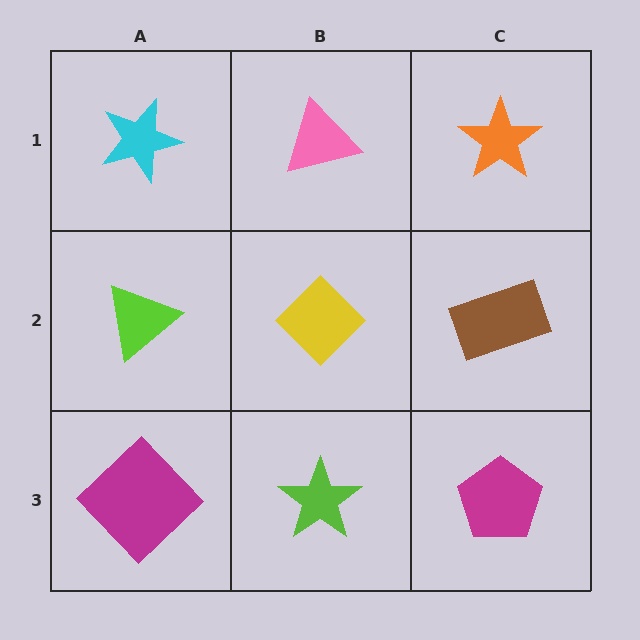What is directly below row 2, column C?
A magenta pentagon.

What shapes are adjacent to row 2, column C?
An orange star (row 1, column C), a magenta pentagon (row 3, column C), a yellow diamond (row 2, column B).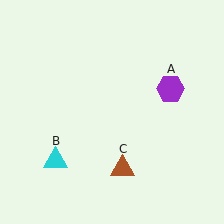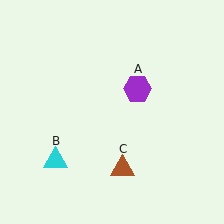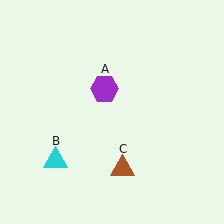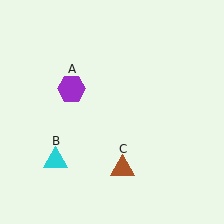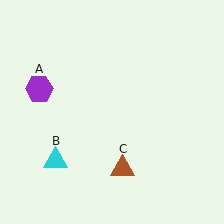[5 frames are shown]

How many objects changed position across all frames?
1 object changed position: purple hexagon (object A).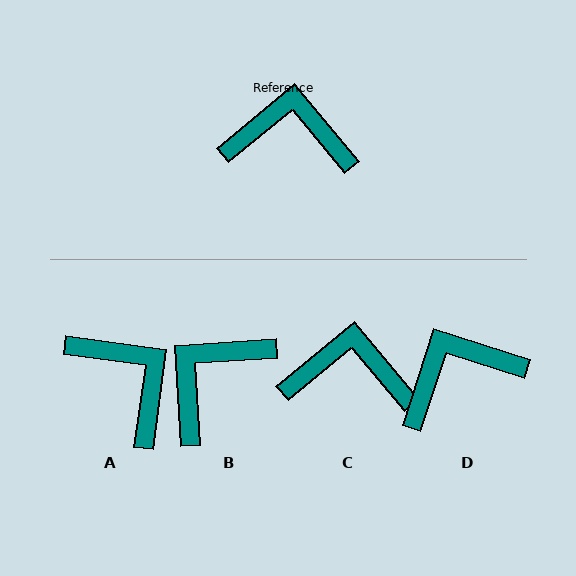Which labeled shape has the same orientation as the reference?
C.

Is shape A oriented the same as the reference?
No, it is off by about 48 degrees.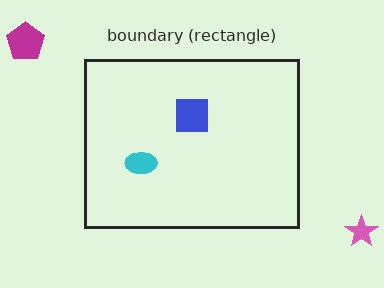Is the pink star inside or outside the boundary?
Outside.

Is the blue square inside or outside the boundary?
Inside.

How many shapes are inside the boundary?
2 inside, 2 outside.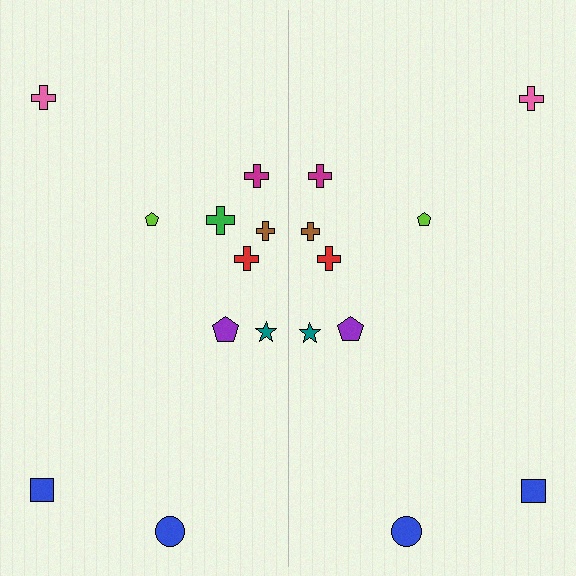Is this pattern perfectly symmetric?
No, the pattern is not perfectly symmetric. A green cross is missing from the right side.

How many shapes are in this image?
There are 19 shapes in this image.